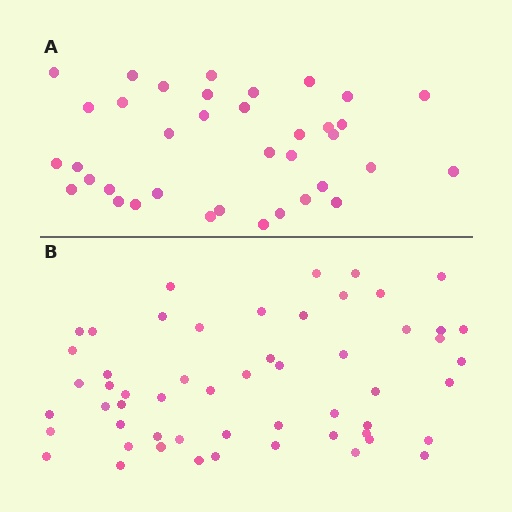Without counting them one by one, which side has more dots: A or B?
Region B (the bottom region) has more dots.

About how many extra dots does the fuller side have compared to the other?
Region B has approximately 20 more dots than region A.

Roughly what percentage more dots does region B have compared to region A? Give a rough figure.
About 50% more.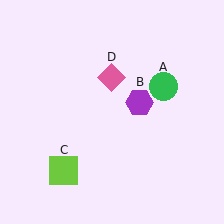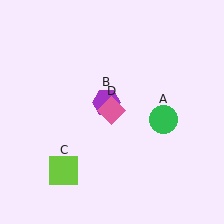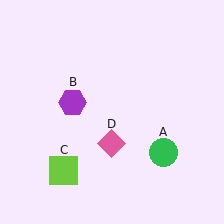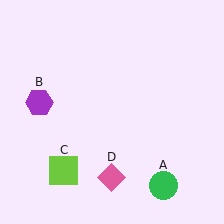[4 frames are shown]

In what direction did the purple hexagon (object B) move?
The purple hexagon (object B) moved left.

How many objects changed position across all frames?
3 objects changed position: green circle (object A), purple hexagon (object B), pink diamond (object D).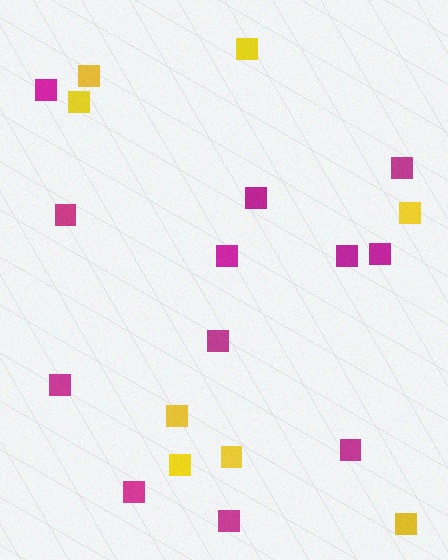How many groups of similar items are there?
There are 2 groups: one group of magenta squares (12) and one group of yellow squares (8).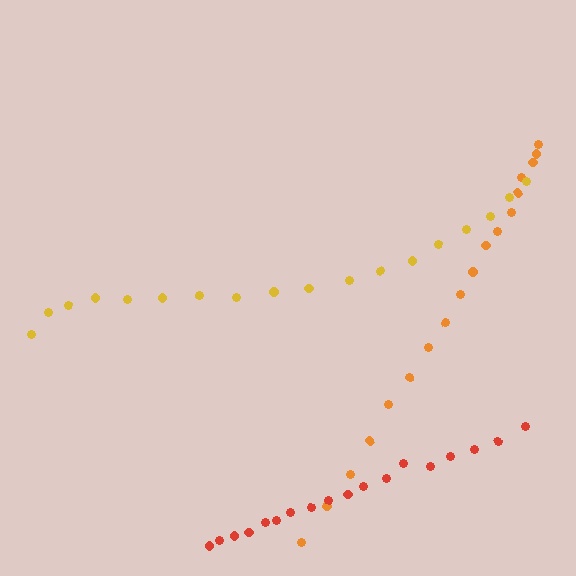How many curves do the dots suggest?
There are 3 distinct paths.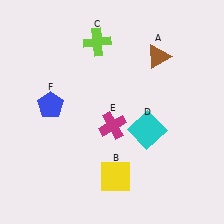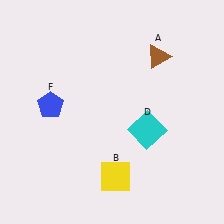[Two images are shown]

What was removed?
The magenta cross (E), the lime cross (C) were removed in Image 2.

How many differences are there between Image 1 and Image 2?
There are 2 differences between the two images.